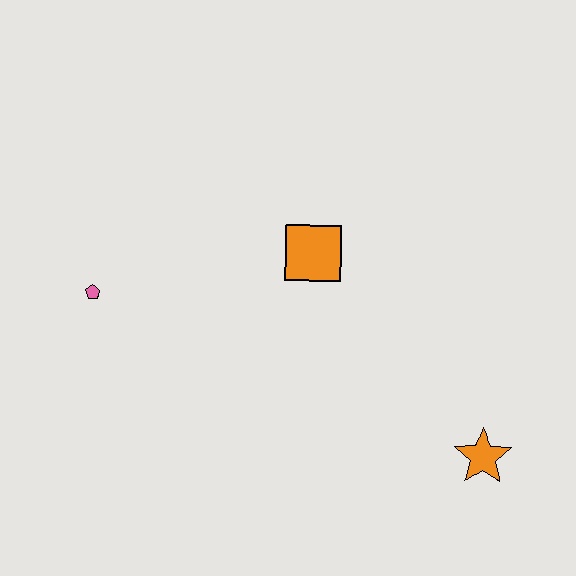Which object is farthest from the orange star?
The pink pentagon is farthest from the orange star.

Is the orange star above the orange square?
No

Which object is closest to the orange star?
The orange square is closest to the orange star.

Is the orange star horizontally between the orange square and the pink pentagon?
No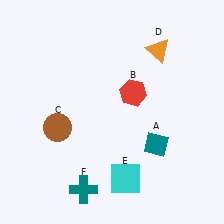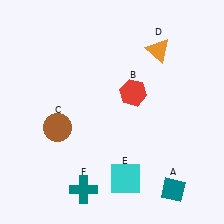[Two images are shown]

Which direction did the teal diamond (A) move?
The teal diamond (A) moved down.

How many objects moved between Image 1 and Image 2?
1 object moved between the two images.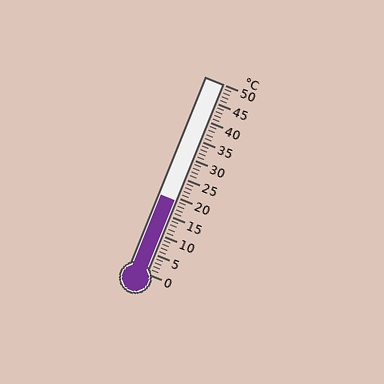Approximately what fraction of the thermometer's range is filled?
The thermometer is filled to approximately 40% of its range.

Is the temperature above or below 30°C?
The temperature is below 30°C.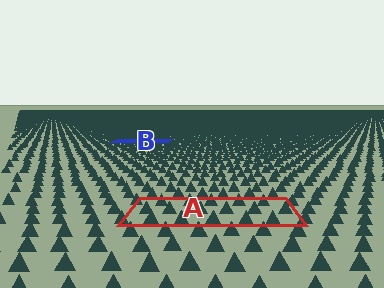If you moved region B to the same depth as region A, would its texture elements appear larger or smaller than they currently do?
They would appear larger. At a closer depth, the same texture elements are projected at a bigger on-screen size.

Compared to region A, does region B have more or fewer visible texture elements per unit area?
Region B has more texture elements per unit area — they are packed more densely because it is farther away.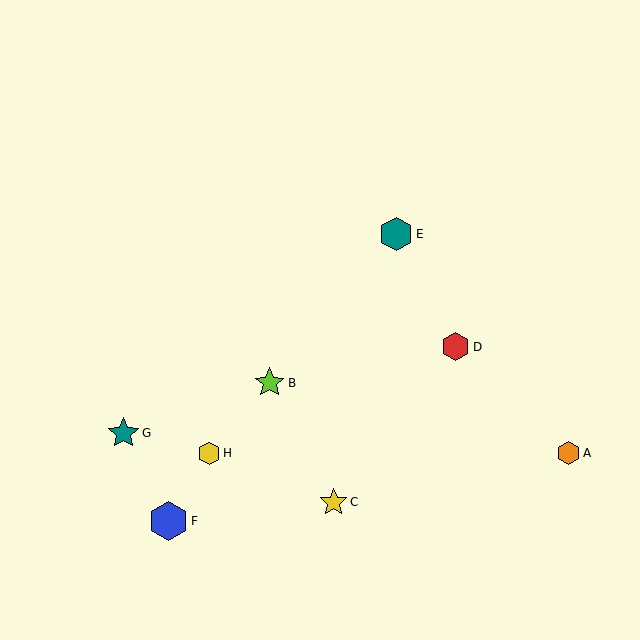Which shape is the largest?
The blue hexagon (labeled F) is the largest.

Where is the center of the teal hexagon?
The center of the teal hexagon is at (396, 234).